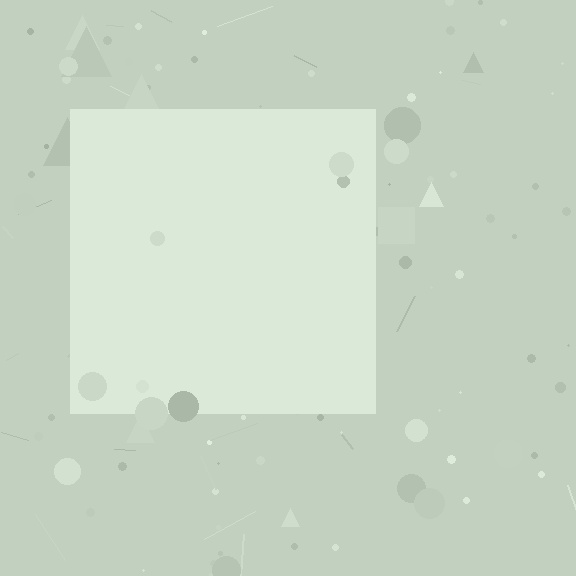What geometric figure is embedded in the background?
A square is embedded in the background.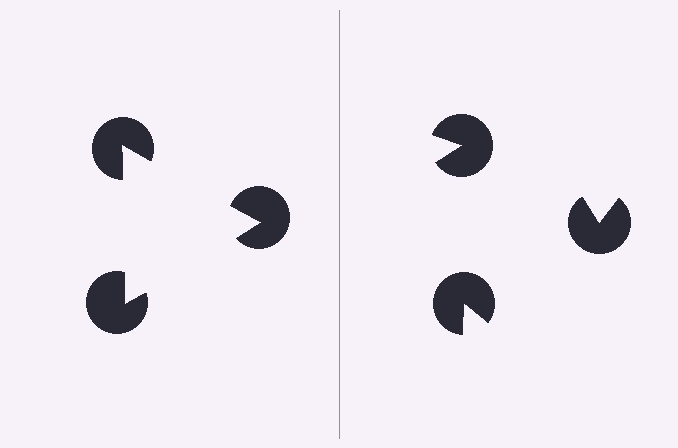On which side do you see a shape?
An illusory triangle appears on the left side. On the right side the wedge cuts are rotated, so no coherent shape forms.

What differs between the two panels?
The pac-man discs are positioned identically on both sides; only the wedge orientations differ. On the left they align to a triangle; on the right they are misaligned.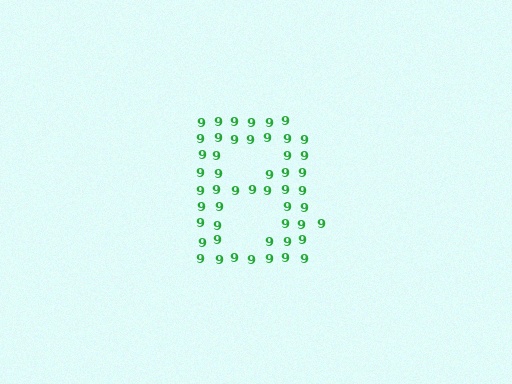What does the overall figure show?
The overall figure shows the letter B.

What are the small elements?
The small elements are digit 9's.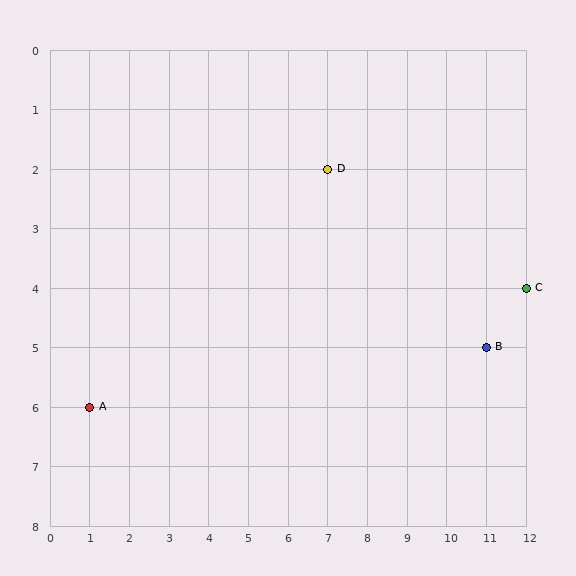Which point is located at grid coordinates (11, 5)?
Point B is at (11, 5).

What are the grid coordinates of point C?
Point C is at grid coordinates (12, 4).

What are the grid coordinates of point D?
Point D is at grid coordinates (7, 2).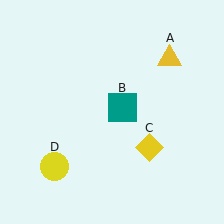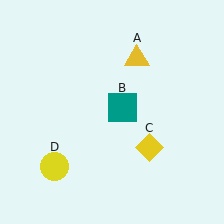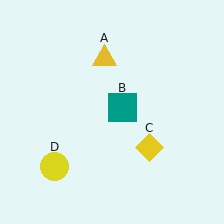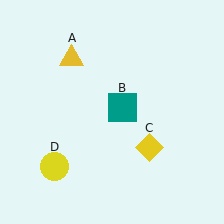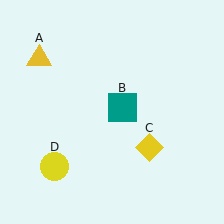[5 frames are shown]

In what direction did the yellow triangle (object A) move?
The yellow triangle (object A) moved left.